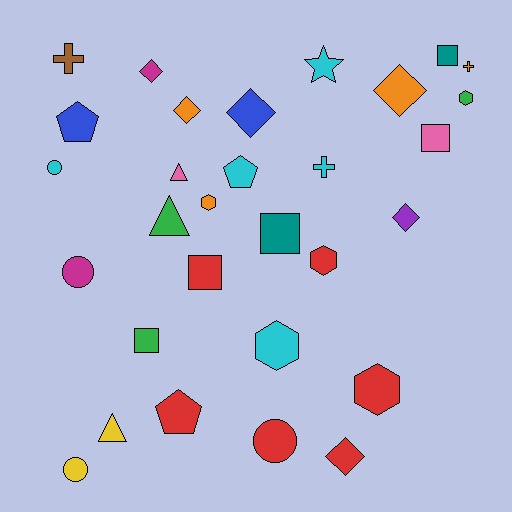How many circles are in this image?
There are 4 circles.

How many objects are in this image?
There are 30 objects.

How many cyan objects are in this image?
There are 5 cyan objects.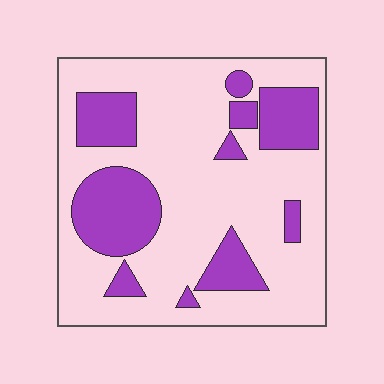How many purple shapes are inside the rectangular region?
10.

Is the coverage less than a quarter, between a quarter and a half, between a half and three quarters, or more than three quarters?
Between a quarter and a half.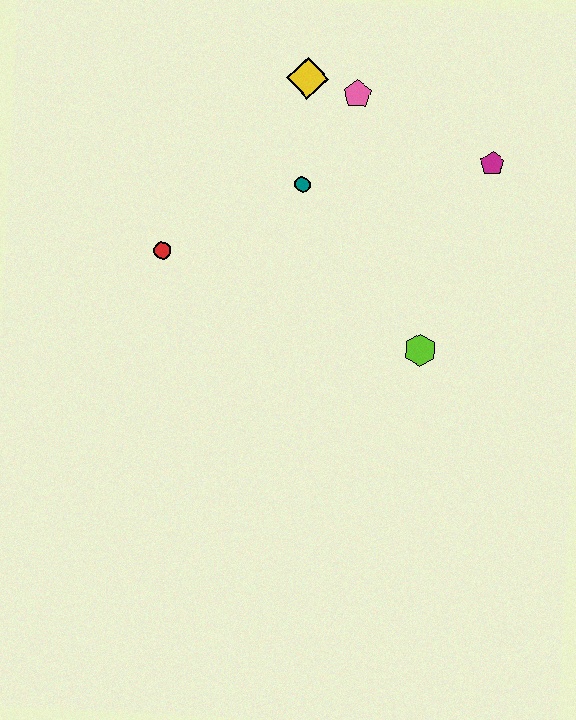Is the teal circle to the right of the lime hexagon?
No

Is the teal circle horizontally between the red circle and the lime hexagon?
Yes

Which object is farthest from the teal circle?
The lime hexagon is farthest from the teal circle.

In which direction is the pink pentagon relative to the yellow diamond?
The pink pentagon is to the right of the yellow diamond.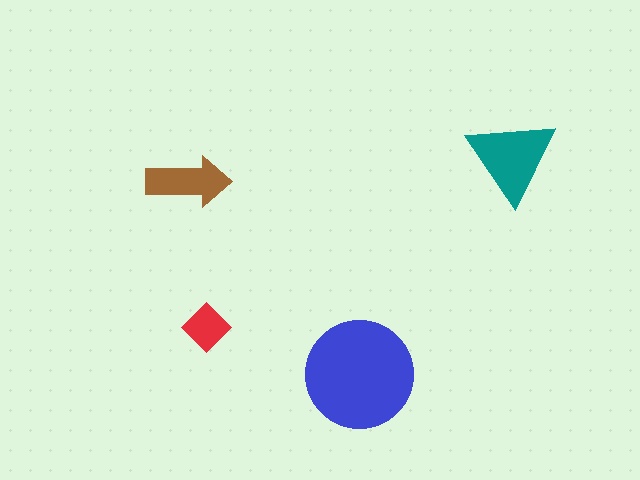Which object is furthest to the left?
The brown arrow is leftmost.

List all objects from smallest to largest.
The red diamond, the brown arrow, the teal triangle, the blue circle.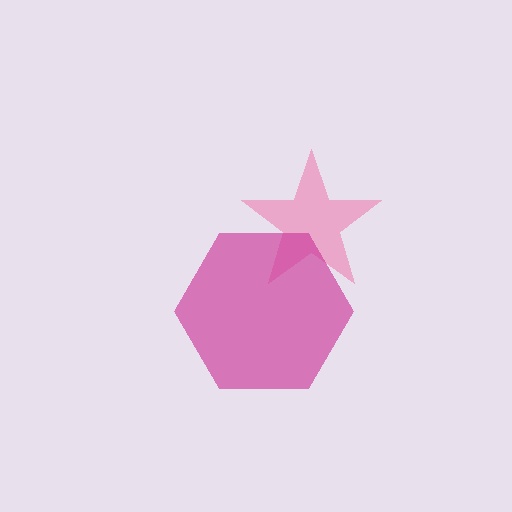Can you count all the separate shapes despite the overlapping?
Yes, there are 2 separate shapes.